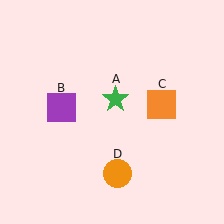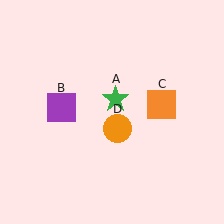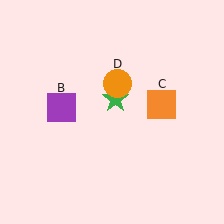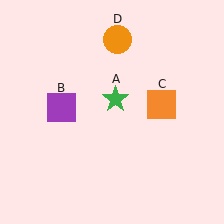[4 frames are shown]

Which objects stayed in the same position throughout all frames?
Green star (object A) and purple square (object B) and orange square (object C) remained stationary.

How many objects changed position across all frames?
1 object changed position: orange circle (object D).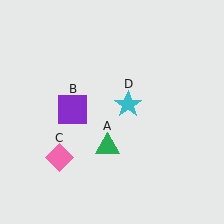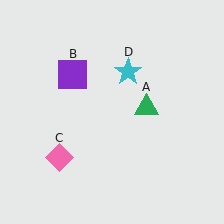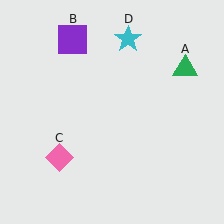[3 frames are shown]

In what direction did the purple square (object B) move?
The purple square (object B) moved up.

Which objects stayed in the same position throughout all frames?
Pink diamond (object C) remained stationary.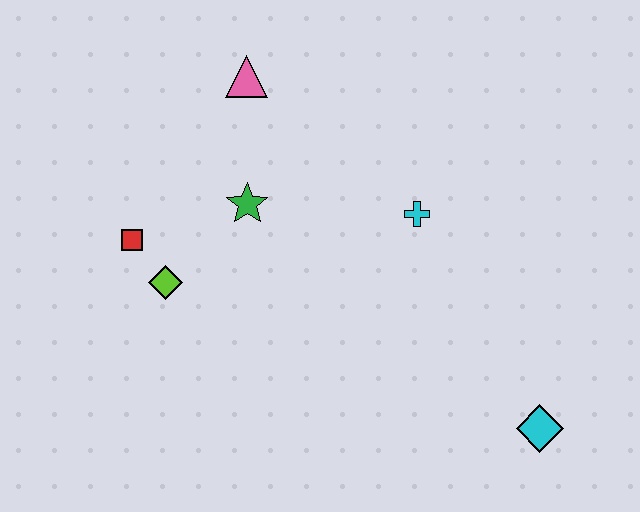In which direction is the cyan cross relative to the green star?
The cyan cross is to the right of the green star.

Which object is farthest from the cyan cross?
The red square is farthest from the cyan cross.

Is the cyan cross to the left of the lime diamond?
No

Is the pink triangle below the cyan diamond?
No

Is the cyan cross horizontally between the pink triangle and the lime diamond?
No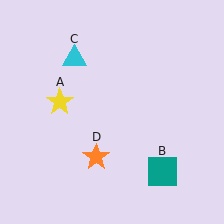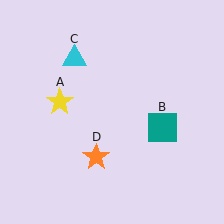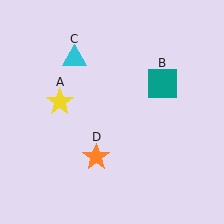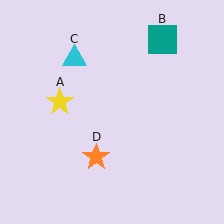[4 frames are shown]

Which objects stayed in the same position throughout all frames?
Yellow star (object A) and cyan triangle (object C) and orange star (object D) remained stationary.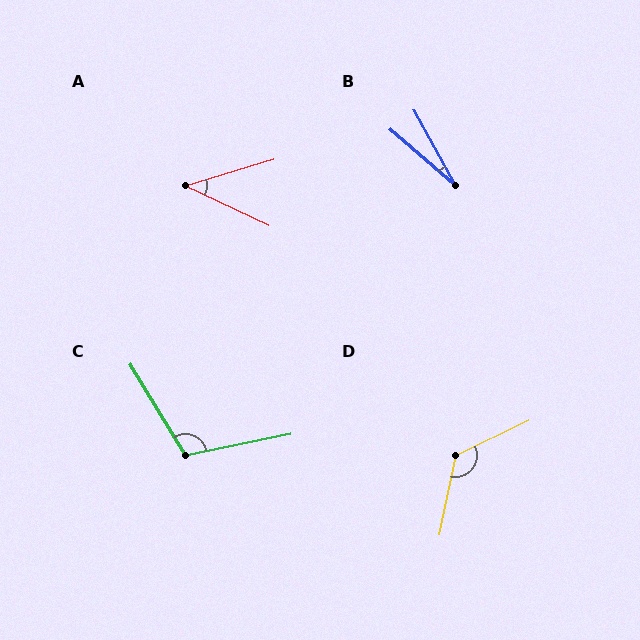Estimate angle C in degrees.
Approximately 110 degrees.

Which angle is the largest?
D, at approximately 128 degrees.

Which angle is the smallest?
B, at approximately 20 degrees.